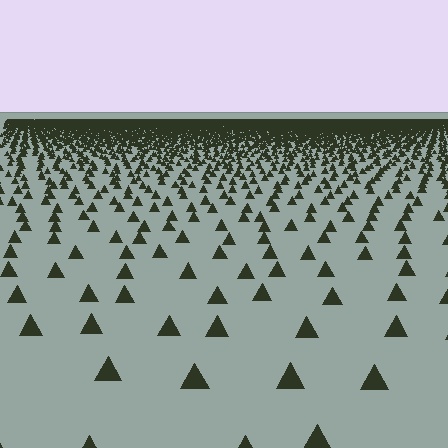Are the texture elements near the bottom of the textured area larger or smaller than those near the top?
Larger. Near the bottom, elements are closer to the viewer and appear at a bigger on-screen size.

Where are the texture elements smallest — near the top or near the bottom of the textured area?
Near the top.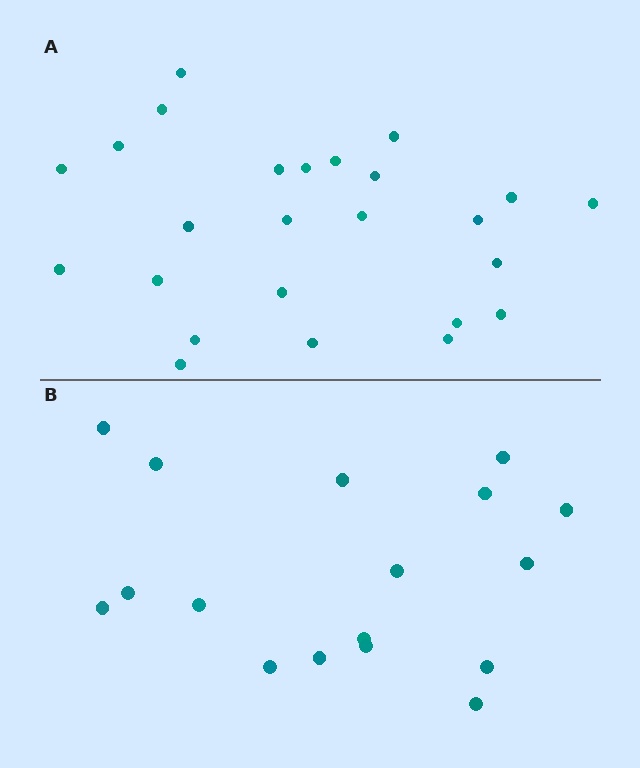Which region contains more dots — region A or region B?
Region A (the top region) has more dots.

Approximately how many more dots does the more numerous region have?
Region A has roughly 8 or so more dots than region B.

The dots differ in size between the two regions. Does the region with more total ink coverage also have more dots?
No. Region B has more total ink coverage because its dots are larger, but region A actually contains more individual dots. Total area can be misleading — the number of items is what matters here.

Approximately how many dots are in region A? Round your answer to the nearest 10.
About 20 dots. (The exact count is 25, which rounds to 20.)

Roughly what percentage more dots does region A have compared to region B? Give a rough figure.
About 45% more.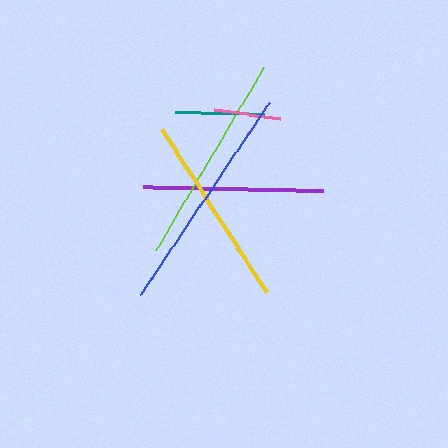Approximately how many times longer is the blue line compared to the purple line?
The blue line is approximately 1.3 times the length of the purple line.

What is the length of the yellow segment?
The yellow segment is approximately 194 pixels long.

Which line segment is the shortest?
The pink line is the shortest at approximately 66 pixels.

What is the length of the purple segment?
The purple segment is approximately 180 pixels long.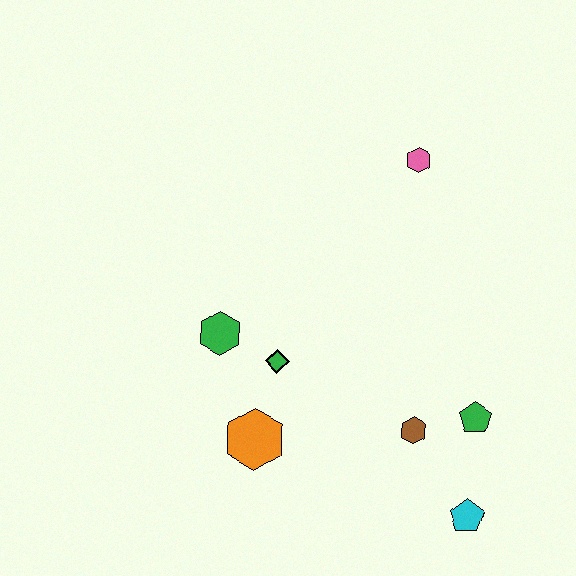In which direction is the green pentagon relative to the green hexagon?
The green pentagon is to the right of the green hexagon.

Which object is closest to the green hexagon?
The green diamond is closest to the green hexagon.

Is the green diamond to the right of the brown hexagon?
No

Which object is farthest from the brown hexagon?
The pink hexagon is farthest from the brown hexagon.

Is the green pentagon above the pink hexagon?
No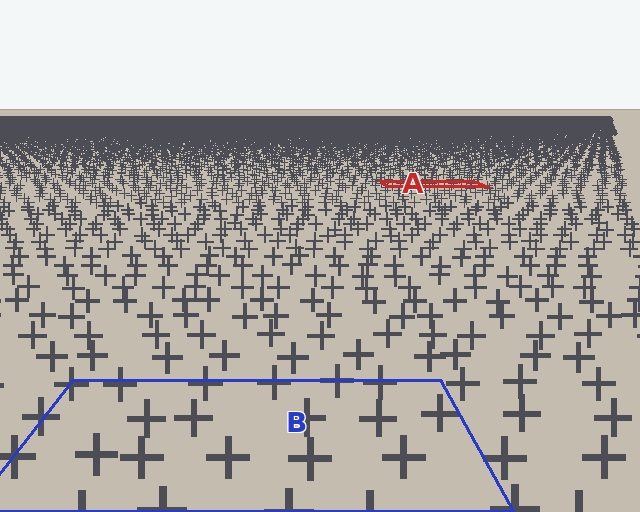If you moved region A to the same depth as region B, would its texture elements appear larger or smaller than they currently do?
They would appear larger. At a closer depth, the same texture elements are projected at a bigger on-screen size.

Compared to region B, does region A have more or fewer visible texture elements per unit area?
Region A has more texture elements per unit area — they are packed more densely because it is farther away.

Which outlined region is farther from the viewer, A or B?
Region A is farther from the viewer — the texture elements inside it appear smaller and more densely packed.